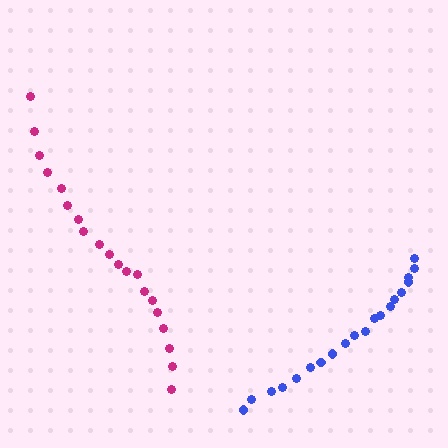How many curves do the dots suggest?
There are 2 distinct paths.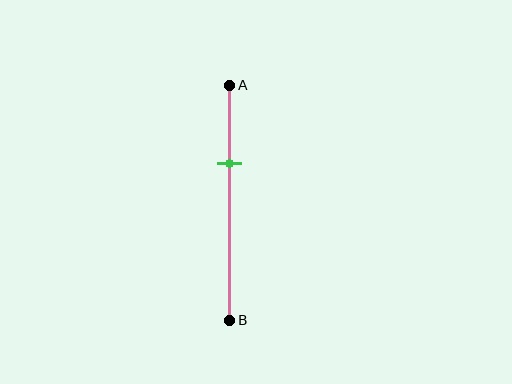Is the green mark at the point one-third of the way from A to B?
Yes, the mark is approximately at the one-third point.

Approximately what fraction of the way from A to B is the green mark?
The green mark is approximately 35% of the way from A to B.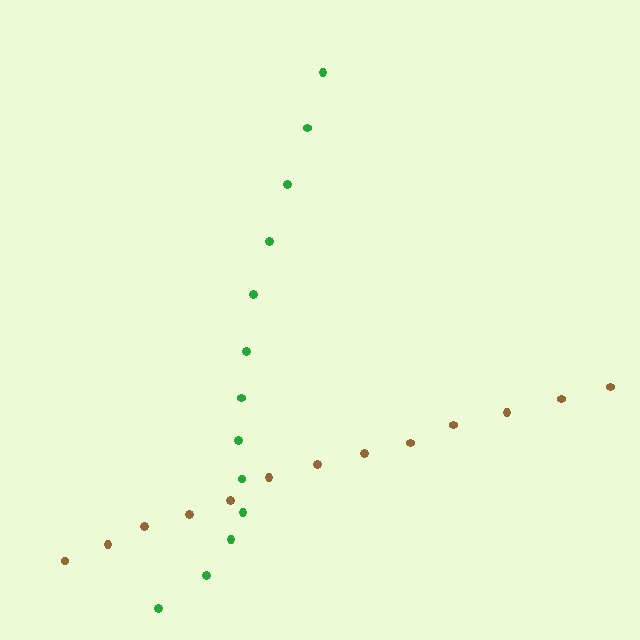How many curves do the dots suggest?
There are 2 distinct paths.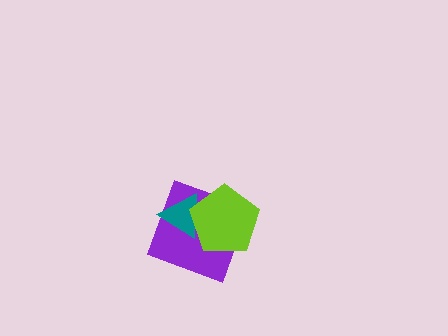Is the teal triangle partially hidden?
Yes, it is partially covered by another shape.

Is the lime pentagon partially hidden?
No, no other shape covers it.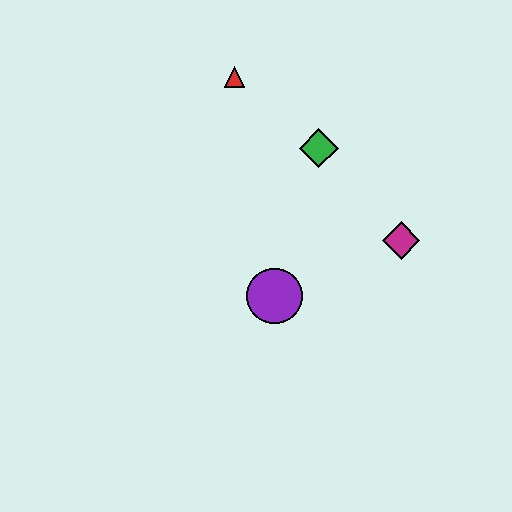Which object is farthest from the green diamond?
The purple circle is farthest from the green diamond.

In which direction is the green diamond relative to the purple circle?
The green diamond is above the purple circle.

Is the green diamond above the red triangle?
No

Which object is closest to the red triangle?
The green diamond is closest to the red triangle.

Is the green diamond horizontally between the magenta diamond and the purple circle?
Yes